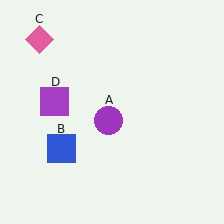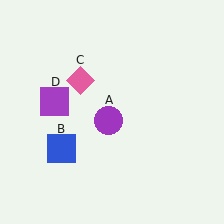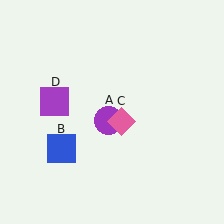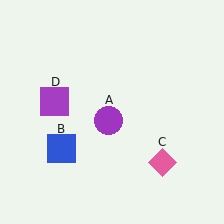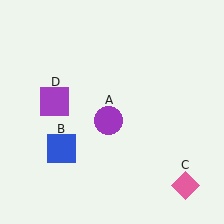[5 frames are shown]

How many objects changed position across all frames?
1 object changed position: pink diamond (object C).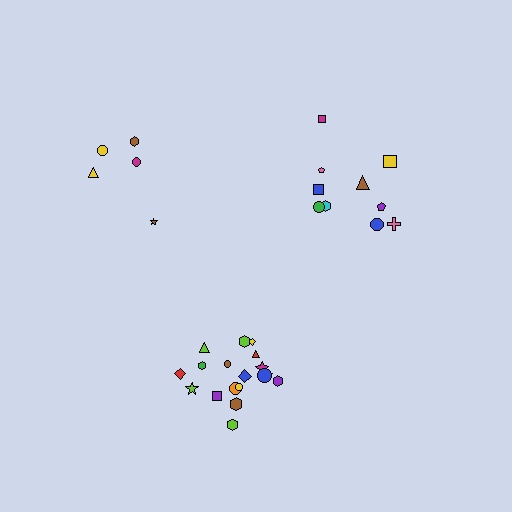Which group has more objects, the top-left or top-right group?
The top-right group.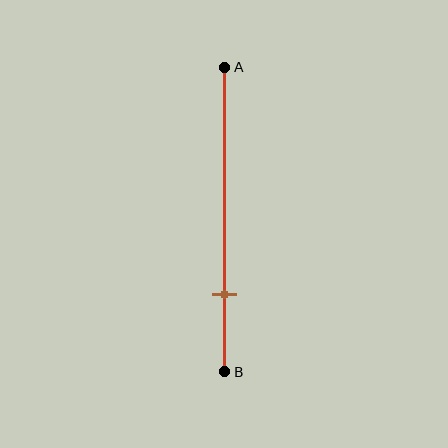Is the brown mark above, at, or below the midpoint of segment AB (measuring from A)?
The brown mark is below the midpoint of segment AB.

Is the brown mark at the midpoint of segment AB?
No, the mark is at about 75% from A, not at the 50% midpoint.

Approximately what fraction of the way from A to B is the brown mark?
The brown mark is approximately 75% of the way from A to B.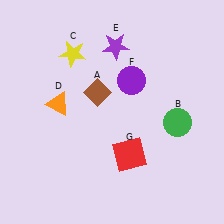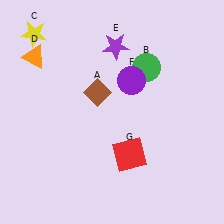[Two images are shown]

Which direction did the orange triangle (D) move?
The orange triangle (D) moved up.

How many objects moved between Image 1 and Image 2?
3 objects moved between the two images.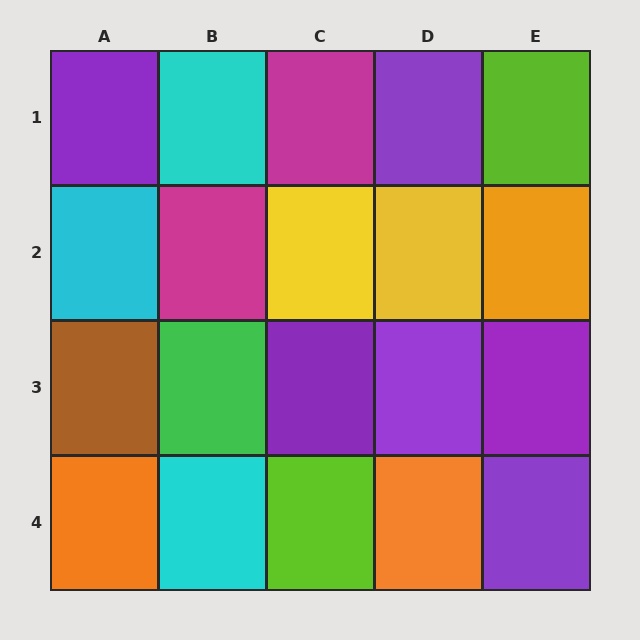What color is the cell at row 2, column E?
Orange.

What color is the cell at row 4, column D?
Orange.